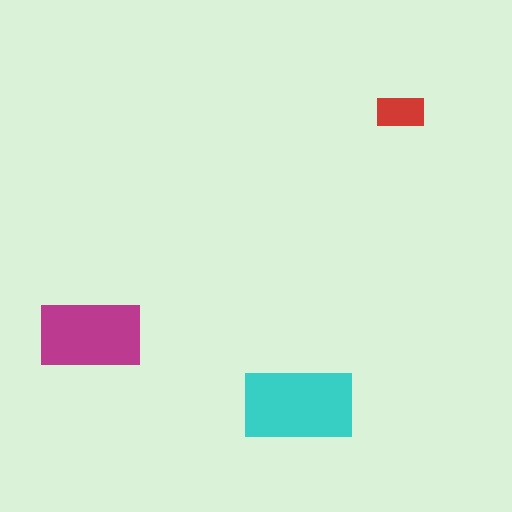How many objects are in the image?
There are 3 objects in the image.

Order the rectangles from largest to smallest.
the cyan one, the magenta one, the red one.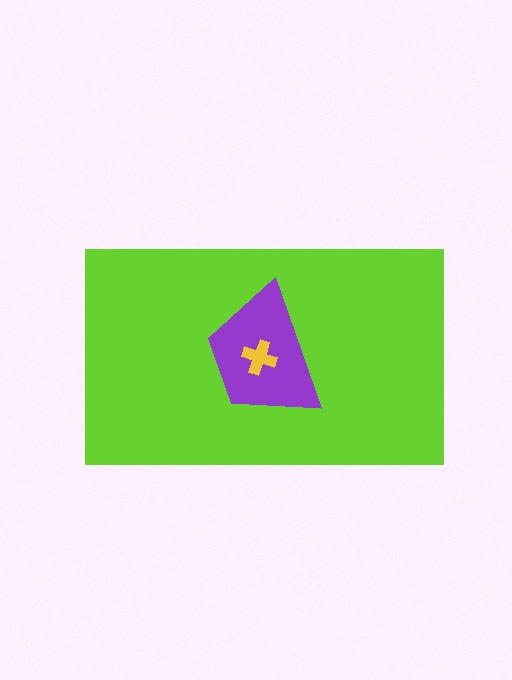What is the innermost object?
The yellow cross.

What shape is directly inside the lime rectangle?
The purple trapezoid.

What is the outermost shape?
The lime rectangle.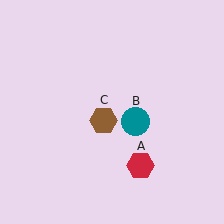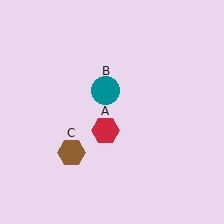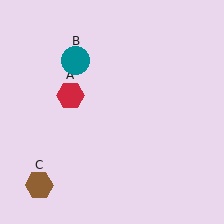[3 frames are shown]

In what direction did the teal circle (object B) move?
The teal circle (object B) moved up and to the left.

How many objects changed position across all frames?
3 objects changed position: red hexagon (object A), teal circle (object B), brown hexagon (object C).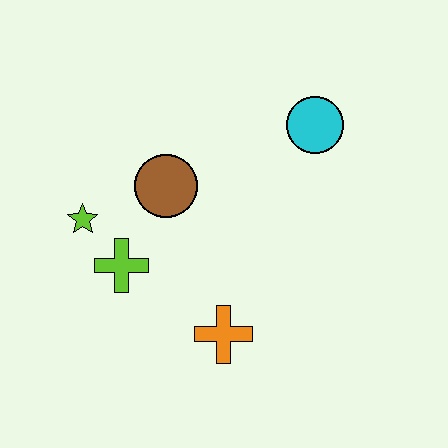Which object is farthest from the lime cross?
The cyan circle is farthest from the lime cross.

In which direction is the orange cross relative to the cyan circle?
The orange cross is below the cyan circle.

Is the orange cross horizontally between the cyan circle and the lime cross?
Yes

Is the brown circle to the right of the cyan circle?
No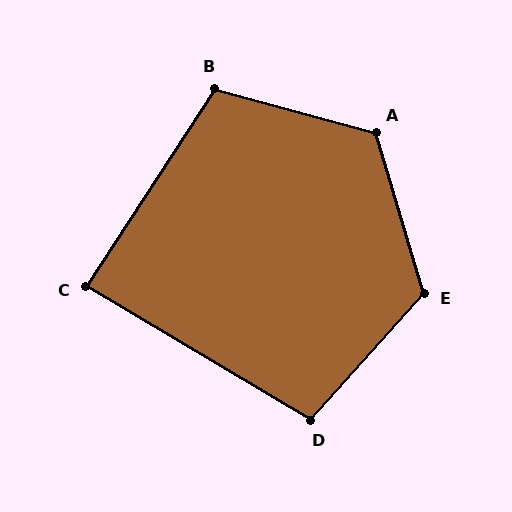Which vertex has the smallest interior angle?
C, at approximately 88 degrees.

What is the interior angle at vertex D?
Approximately 101 degrees (obtuse).